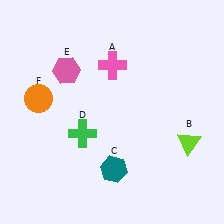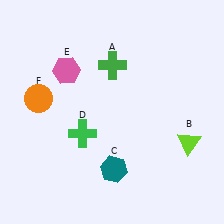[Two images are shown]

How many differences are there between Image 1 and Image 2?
There is 1 difference between the two images.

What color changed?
The cross (A) changed from pink in Image 1 to green in Image 2.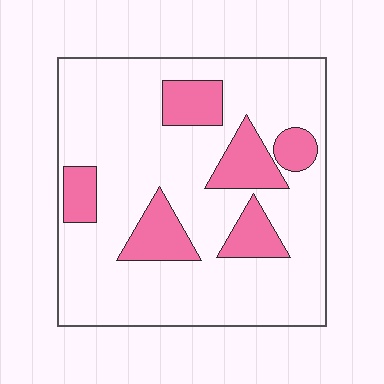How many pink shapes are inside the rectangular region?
6.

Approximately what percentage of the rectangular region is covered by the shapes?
Approximately 20%.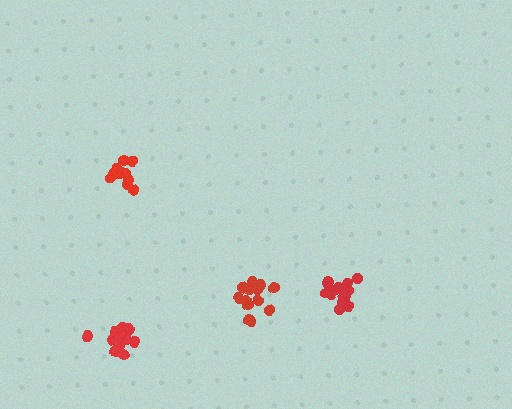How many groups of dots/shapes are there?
There are 4 groups.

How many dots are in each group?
Group 1: 12 dots, Group 2: 15 dots, Group 3: 16 dots, Group 4: 14 dots (57 total).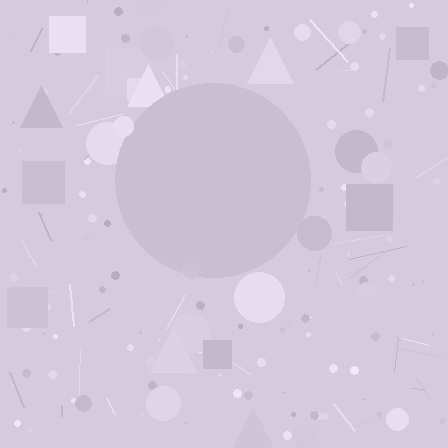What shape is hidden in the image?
A circle is hidden in the image.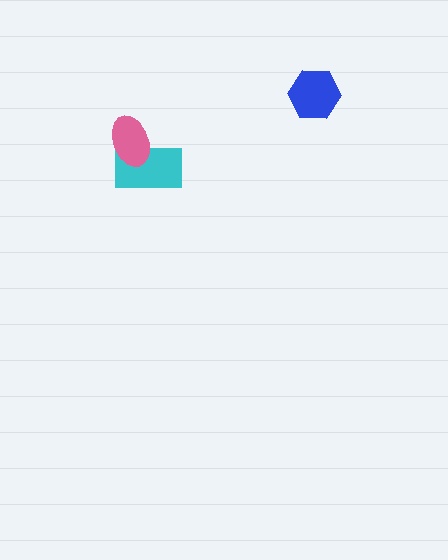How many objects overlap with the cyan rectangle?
1 object overlaps with the cyan rectangle.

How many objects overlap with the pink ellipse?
1 object overlaps with the pink ellipse.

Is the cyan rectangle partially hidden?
Yes, it is partially covered by another shape.